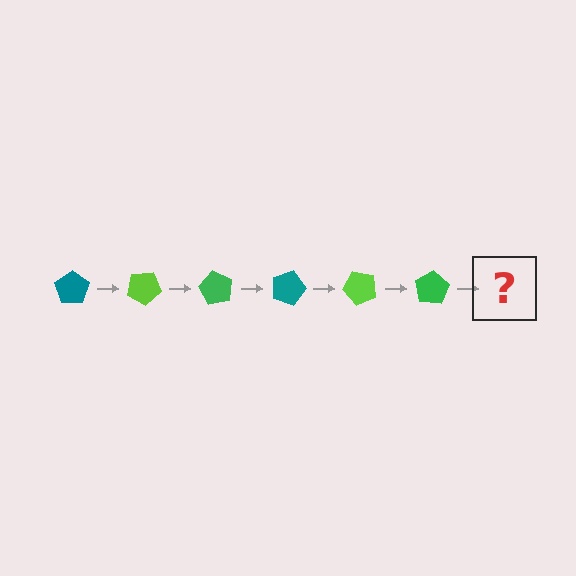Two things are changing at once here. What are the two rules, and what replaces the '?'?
The two rules are that it rotates 30 degrees each step and the color cycles through teal, lime, and green. The '?' should be a teal pentagon, rotated 180 degrees from the start.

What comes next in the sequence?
The next element should be a teal pentagon, rotated 180 degrees from the start.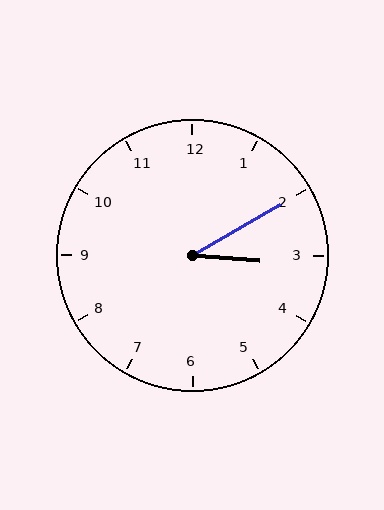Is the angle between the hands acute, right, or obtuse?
It is acute.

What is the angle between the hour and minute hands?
Approximately 35 degrees.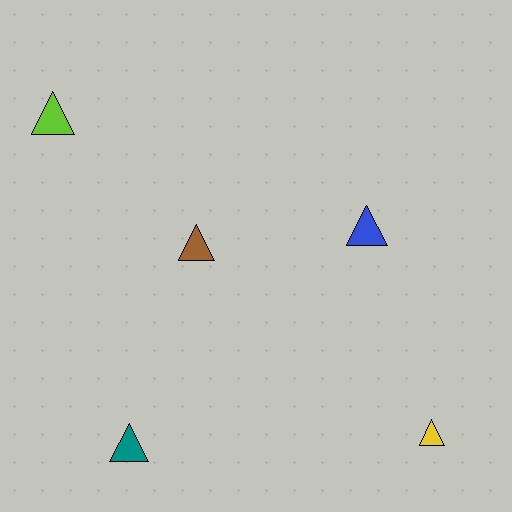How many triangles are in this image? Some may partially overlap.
There are 5 triangles.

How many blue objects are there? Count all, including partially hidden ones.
There is 1 blue object.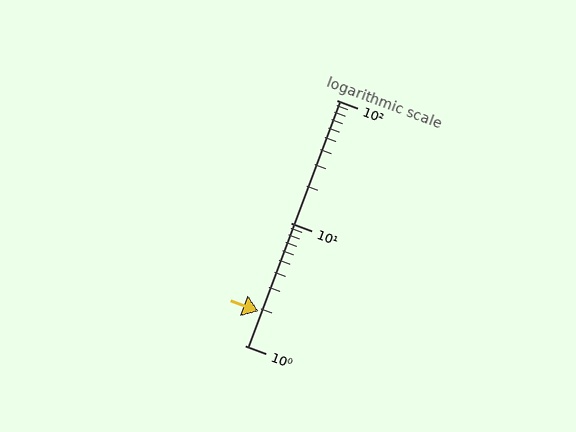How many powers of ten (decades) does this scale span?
The scale spans 2 decades, from 1 to 100.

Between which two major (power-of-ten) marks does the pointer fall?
The pointer is between 1 and 10.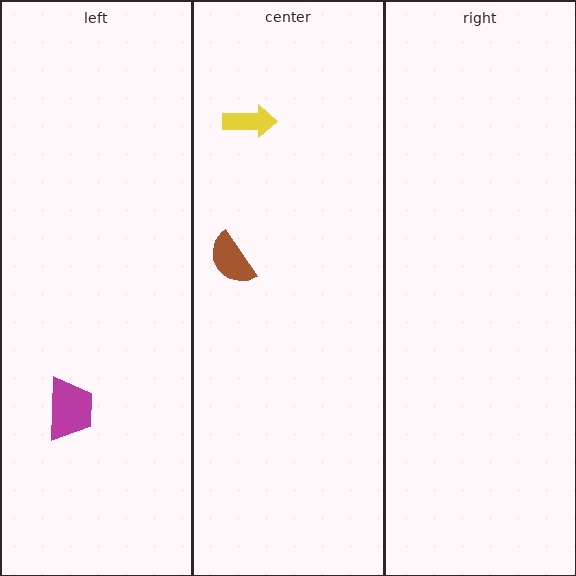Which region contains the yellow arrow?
The center region.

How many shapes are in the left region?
1.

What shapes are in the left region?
The magenta trapezoid.